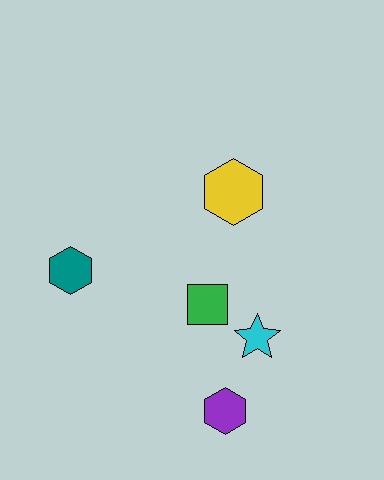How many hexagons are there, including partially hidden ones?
There are 3 hexagons.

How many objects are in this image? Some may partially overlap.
There are 5 objects.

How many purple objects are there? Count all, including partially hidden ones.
There is 1 purple object.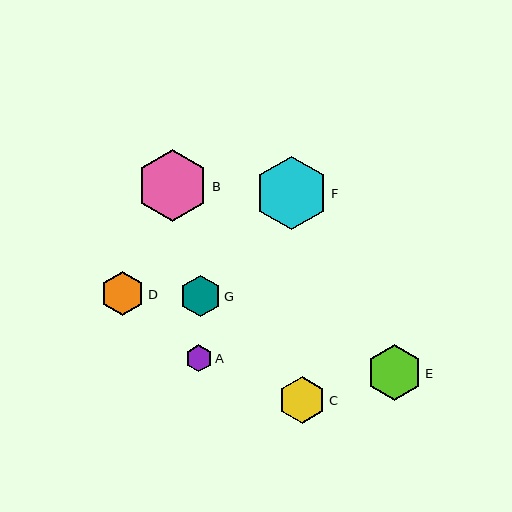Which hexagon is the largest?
Hexagon F is the largest with a size of approximately 74 pixels.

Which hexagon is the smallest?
Hexagon A is the smallest with a size of approximately 27 pixels.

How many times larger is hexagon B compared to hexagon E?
Hexagon B is approximately 1.3 times the size of hexagon E.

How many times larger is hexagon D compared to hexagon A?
Hexagon D is approximately 1.6 times the size of hexagon A.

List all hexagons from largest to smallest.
From largest to smallest: F, B, E, C, D, G, A.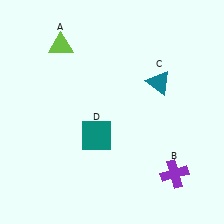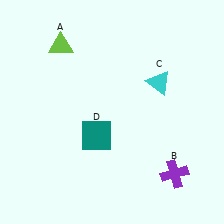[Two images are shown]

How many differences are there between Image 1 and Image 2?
There is 1 difference between the two images.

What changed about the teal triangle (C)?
In Image 1, C is teal. In Image 2, it changed to cyan.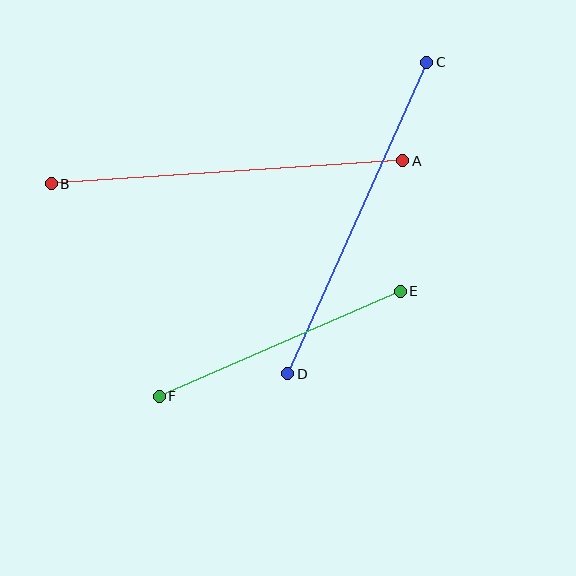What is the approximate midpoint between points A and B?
The midpoint is at approximately (227, 172) pixels.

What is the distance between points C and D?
The distance is approximately 341 pixels.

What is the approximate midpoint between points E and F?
The midpoint is at approximately (280, 344) pixels.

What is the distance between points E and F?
The distance is approximately 263 pixels.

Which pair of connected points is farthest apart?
Points A and B are farthest apart.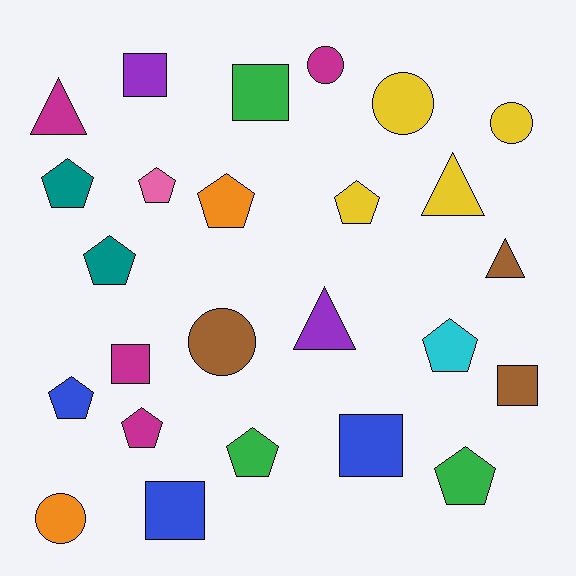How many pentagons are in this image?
There are 10 pentagons.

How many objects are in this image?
There are 25 objects.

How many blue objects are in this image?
There are 3 blue objects.